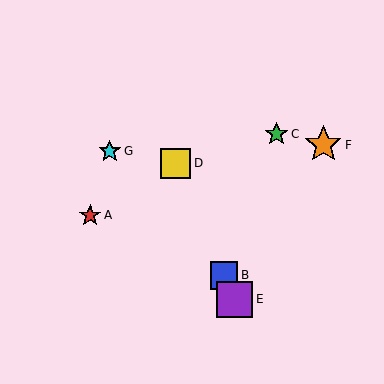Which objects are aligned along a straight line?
Objects B, D, E are aligned along a straight line.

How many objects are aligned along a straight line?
3 objects (B, D, E) are aligned along a straight line.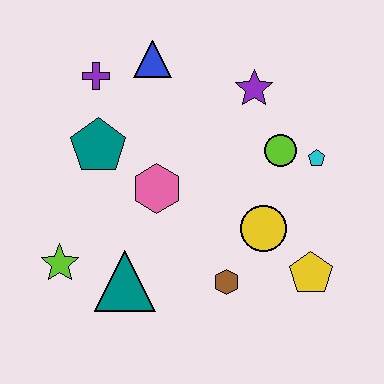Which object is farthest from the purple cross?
The yellow pentagon is farthest from the purple cross.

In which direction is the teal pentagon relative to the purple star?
The teal pentagon is to the left of the purple star.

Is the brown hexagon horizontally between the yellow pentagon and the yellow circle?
No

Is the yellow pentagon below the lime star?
Yes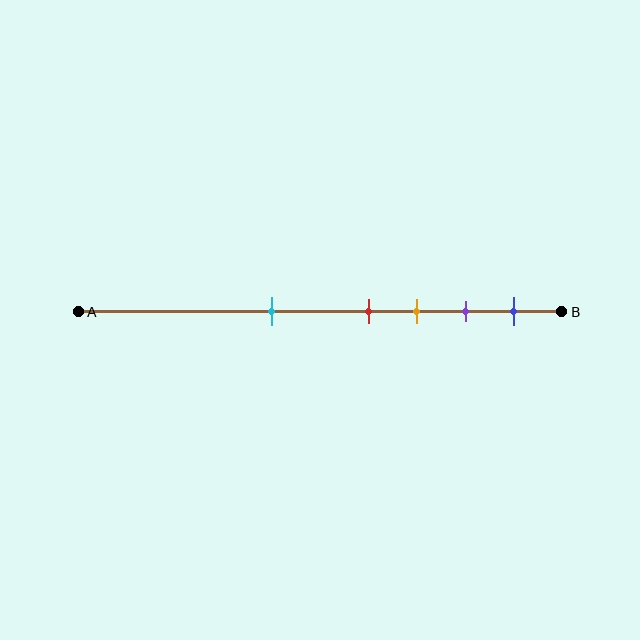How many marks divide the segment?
There are 5 marks dividing the segment.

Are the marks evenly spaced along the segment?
No, the marks are not evenly spaced.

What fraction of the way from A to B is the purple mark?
The purple mark is approximately 80% (0.8) of the way from A to B.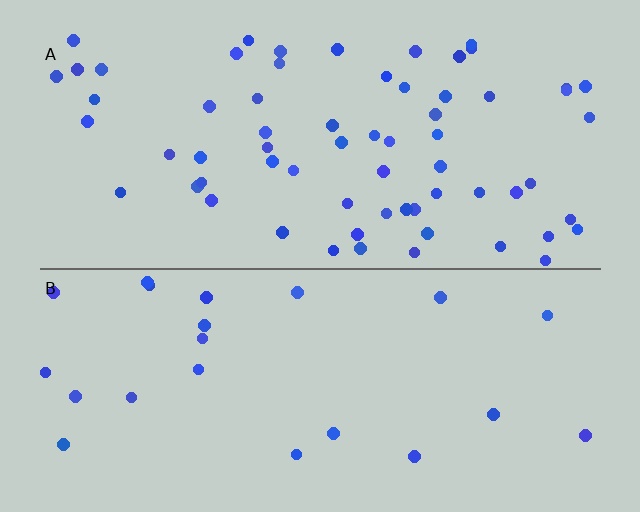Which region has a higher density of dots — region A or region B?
A (the top).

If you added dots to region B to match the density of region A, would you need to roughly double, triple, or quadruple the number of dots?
Approximately triple.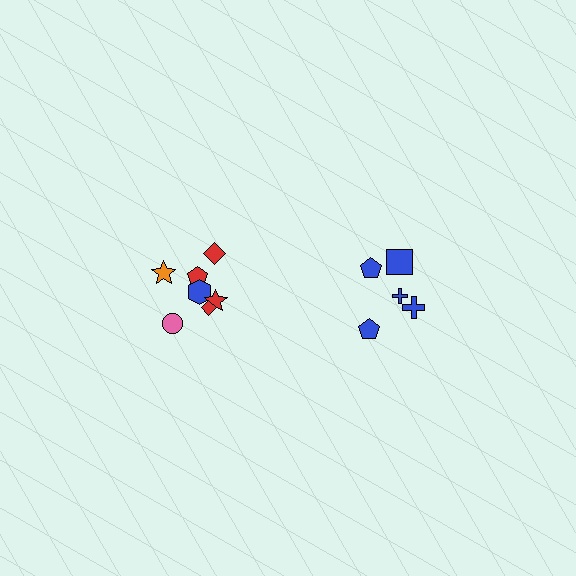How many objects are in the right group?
There are 5 objects.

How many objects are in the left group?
There are 7 objects.